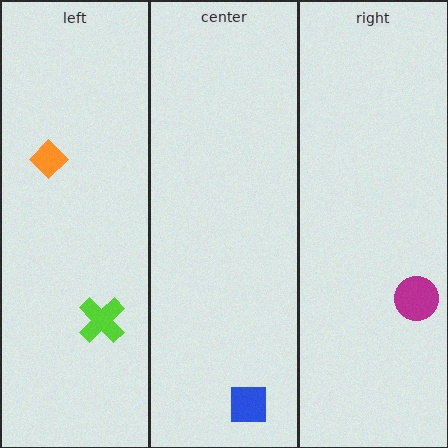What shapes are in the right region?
The magenta circle.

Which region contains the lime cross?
The left region.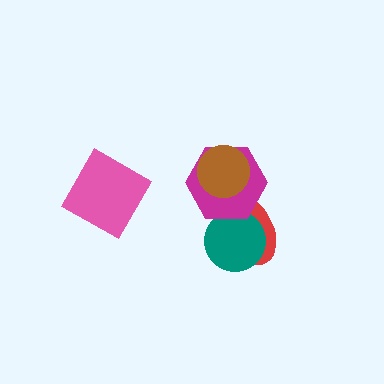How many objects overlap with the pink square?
0 objects overlap with the pink square.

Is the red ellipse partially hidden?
Yes, it is partially covered by another shape.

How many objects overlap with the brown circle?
1 object overlaps with the brown circle.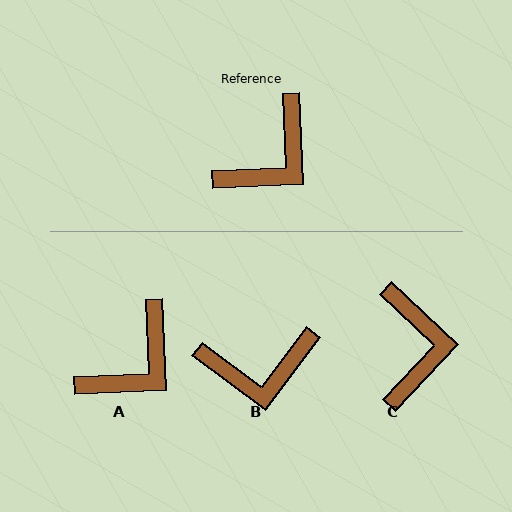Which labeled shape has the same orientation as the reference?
A.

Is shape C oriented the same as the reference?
No, it is off by about 45 degrees.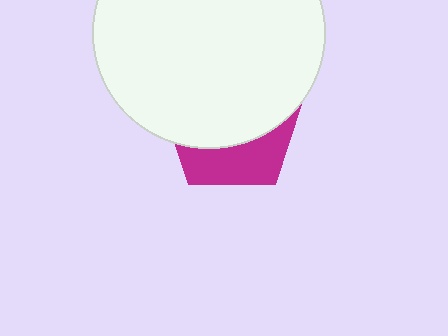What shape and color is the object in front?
The object in front is a white circle.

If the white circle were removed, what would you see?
You would see the complete magenta pentagon.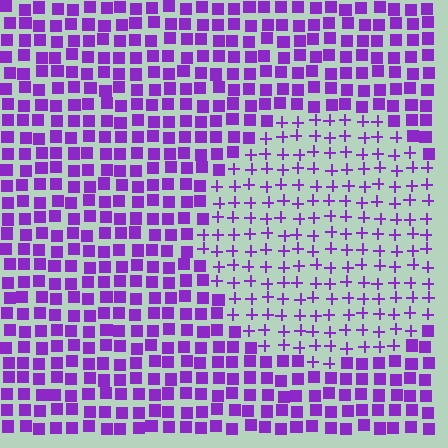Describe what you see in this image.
The image is filled with small purple elements arranged in a uniform grid. A circle-shaped region contains plus signs, while the surrounding area contains squares. The boundary is defined purely by the change in element shape.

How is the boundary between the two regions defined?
The boundary is defined by a change in element shape: plus signs inside vs. squares outside. All elements share the same color and spacing.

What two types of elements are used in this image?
The image uses plus signs inside the circle region and squares outside it.